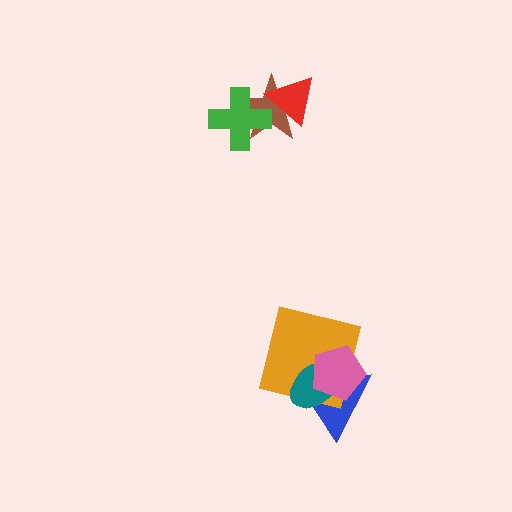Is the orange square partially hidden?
Yes, it is partially covered by another shape.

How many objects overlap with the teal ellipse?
3 objects overlap with the teal ellipse.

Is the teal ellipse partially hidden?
Yes, it is partially covered by another shape.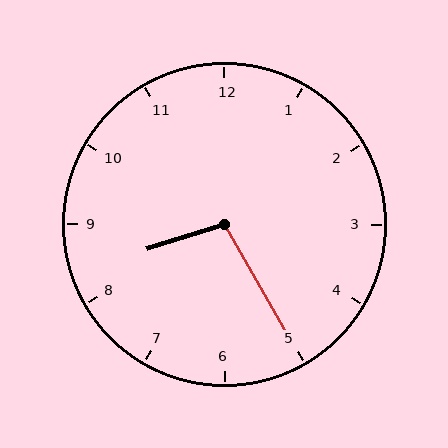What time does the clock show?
8:25.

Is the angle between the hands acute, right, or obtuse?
It is obtuse.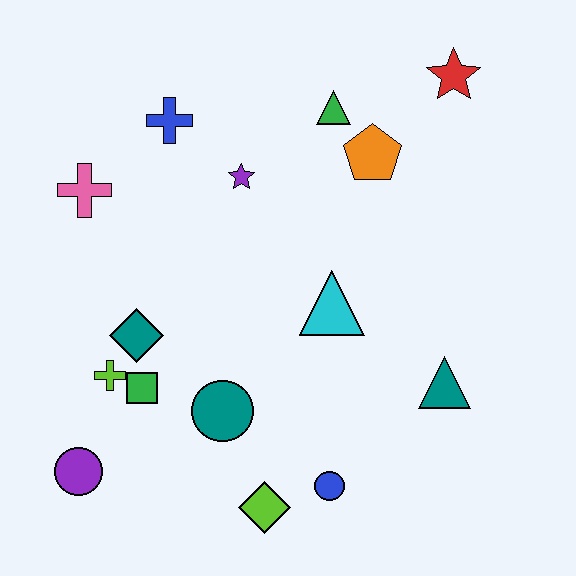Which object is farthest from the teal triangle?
The pink cross is farthest from the teal triangle.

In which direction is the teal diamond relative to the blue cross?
The teal diamond is below the blue cross.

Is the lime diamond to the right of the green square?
Yes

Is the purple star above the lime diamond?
Yes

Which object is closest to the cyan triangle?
The teal triangle is closest to the cyan triangle.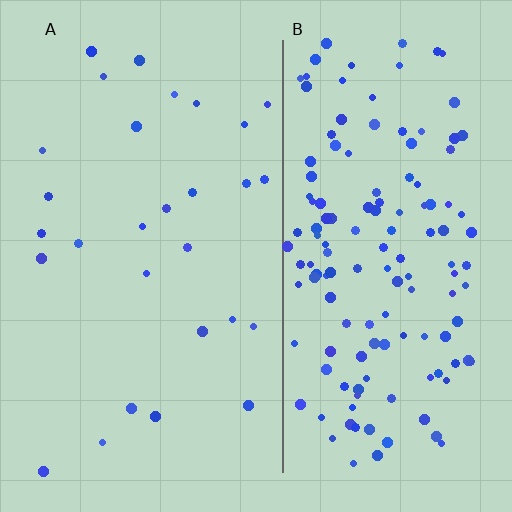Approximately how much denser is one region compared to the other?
Approximately 5.0× — region B over region A.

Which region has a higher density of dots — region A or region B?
B (the right).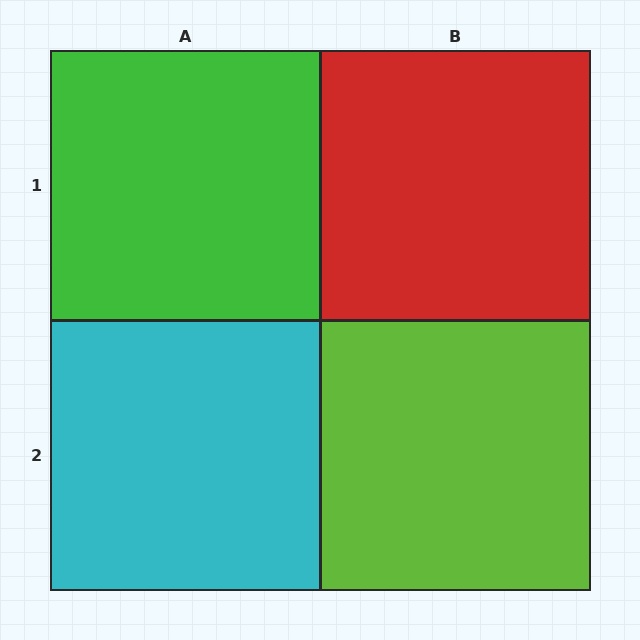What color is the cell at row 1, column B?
Red.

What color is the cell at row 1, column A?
Green.